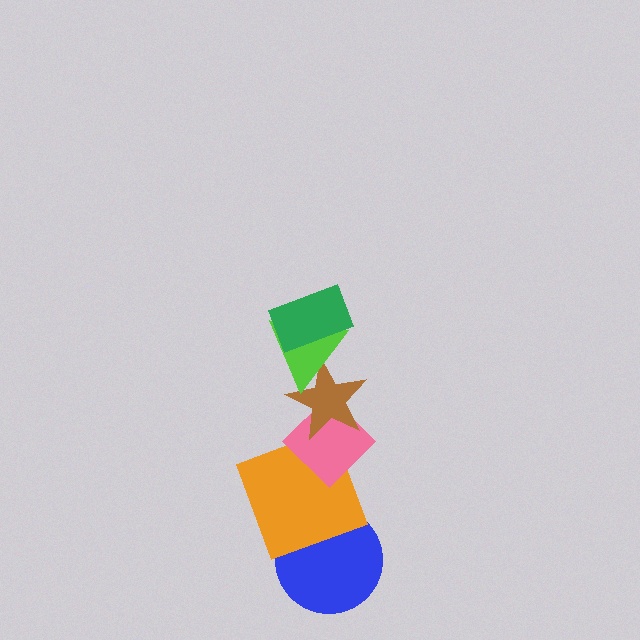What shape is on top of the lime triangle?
The green rectangle is on top of the lime triangle.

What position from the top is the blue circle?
The blue circle is 6th from the top.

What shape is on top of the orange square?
The pink diamond is on top of the orange square.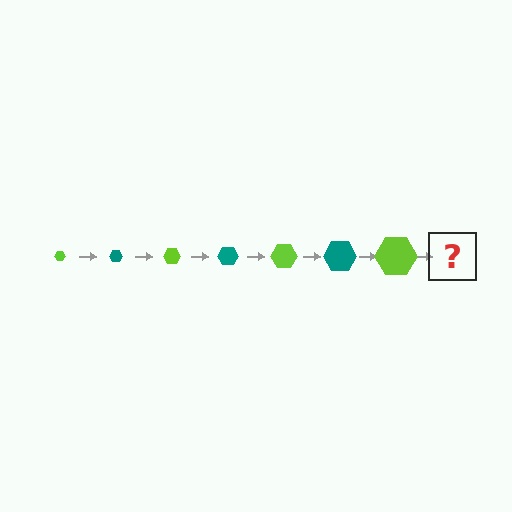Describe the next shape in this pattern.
It should be a teal hexagon, larger than the previous one.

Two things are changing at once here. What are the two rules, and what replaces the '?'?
The two rules are that the hexagon grows larger each step and the color cycles through lime and teal. The '?' should be a teal hexagon, larger than the previous one.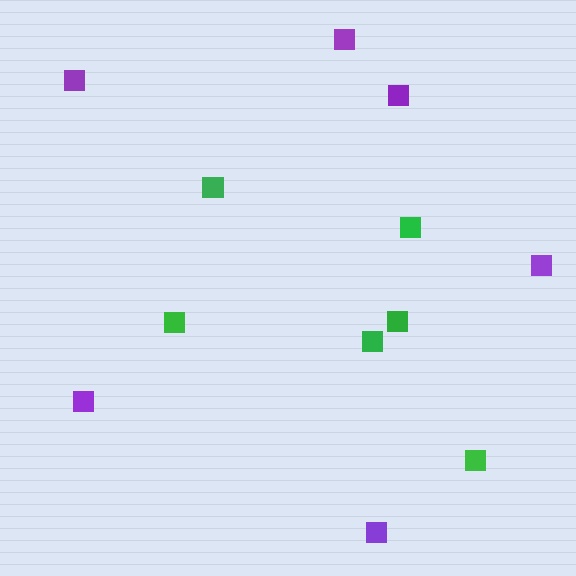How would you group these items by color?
There are 2 groups: one group of purple squares (6) and one group of green squares (6).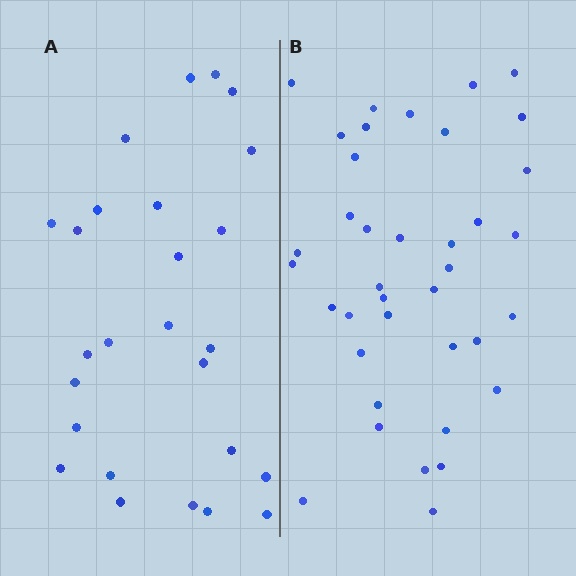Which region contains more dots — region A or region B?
Region B (the right region) has more dots.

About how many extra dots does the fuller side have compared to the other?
Region B has roughly 12 or so more dots than region A.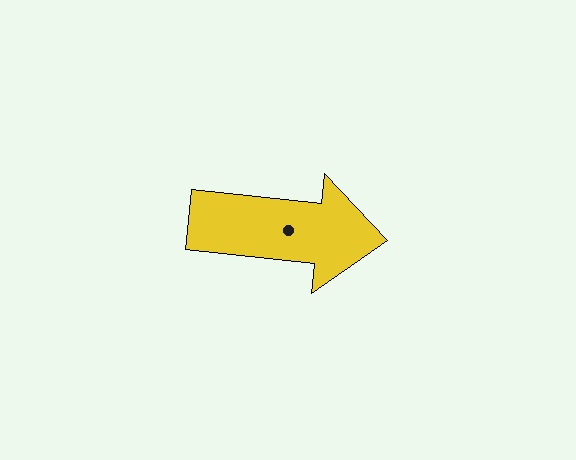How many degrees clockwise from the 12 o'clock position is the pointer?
Approximately 96 degrees.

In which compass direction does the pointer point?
East.